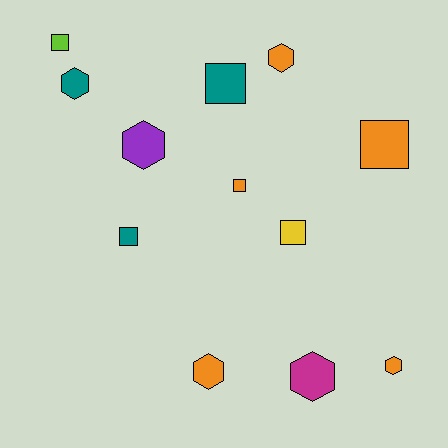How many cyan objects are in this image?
There are no cyan objects.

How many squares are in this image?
There are 6 squares.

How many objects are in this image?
There are 12 objects.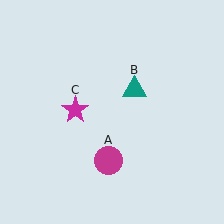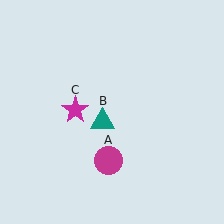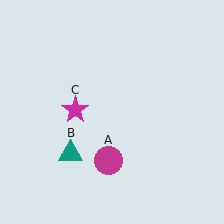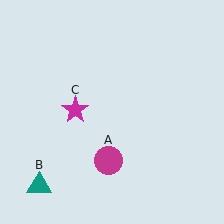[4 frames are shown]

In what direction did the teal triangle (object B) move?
The teal triangle (object B) moved down and to the left.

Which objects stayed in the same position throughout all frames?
Magenta circle (object A) and magenta star (object C) remained stationary.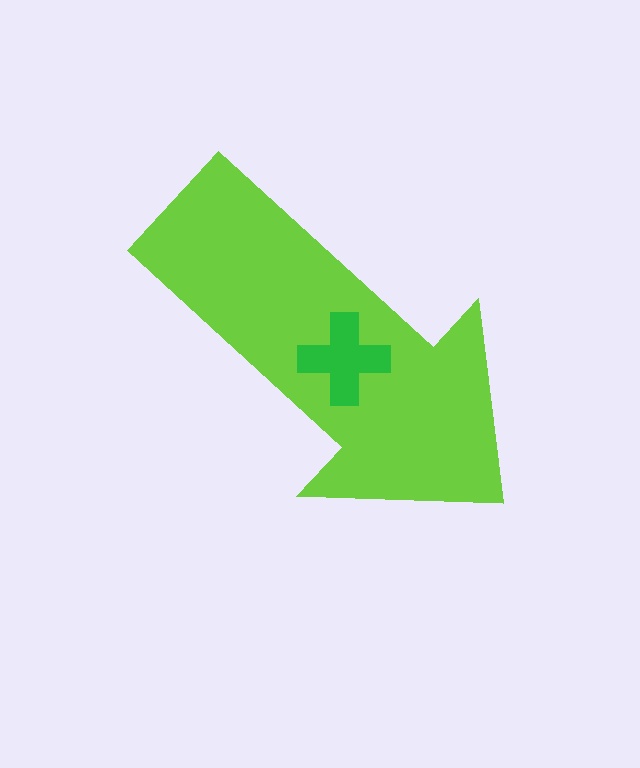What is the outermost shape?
The lime arrow.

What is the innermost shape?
The green cross.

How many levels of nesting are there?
2.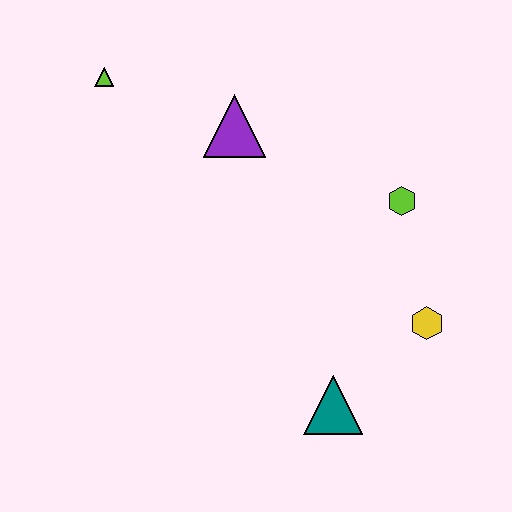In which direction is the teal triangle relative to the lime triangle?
The teal triangle is below the lime triangle.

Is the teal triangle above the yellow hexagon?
No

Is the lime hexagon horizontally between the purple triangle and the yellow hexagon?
Yes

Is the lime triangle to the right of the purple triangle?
No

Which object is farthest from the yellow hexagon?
The lime triangle is farthest from the yellow hexagon.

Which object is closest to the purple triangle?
The lime triangle is closest to the purple triangle.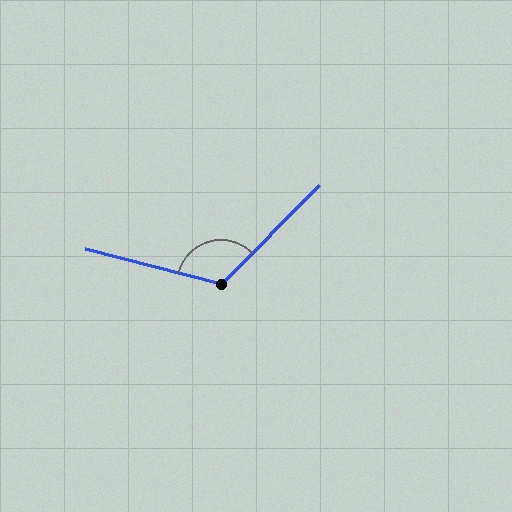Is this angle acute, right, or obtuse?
It is obtuse.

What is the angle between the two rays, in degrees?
Approximately 120 degrees.